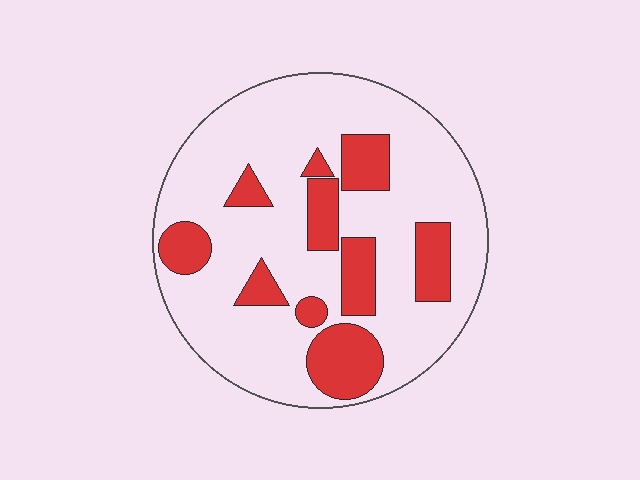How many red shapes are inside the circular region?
10.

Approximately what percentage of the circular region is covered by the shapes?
Approximately 25%.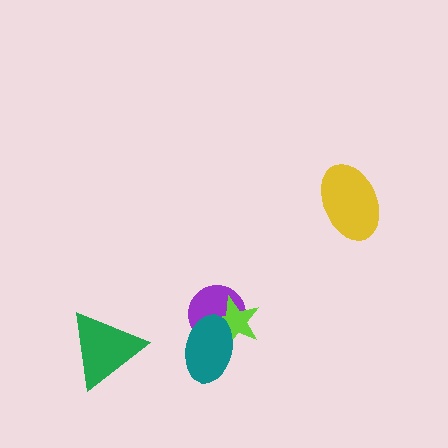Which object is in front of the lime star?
The teal ellipse is in front of the lime star.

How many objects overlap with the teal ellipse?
2 objects overlap with the teal ellipse.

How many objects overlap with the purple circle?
2 objects overlap with the purple circle.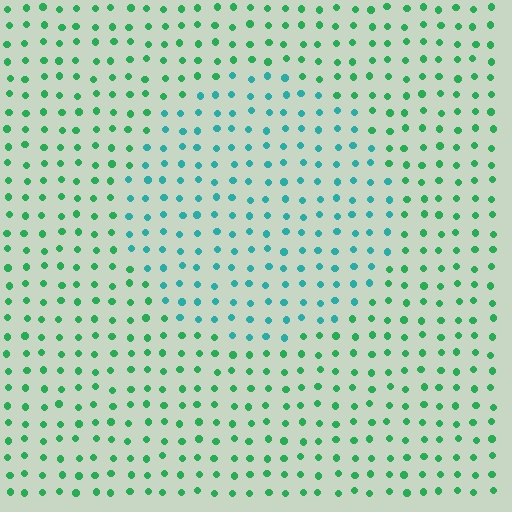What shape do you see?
I see a circle.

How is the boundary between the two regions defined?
The boundary is defined purely by a slight shift in hue (about 37 degrees). Spacing, size, and orientation are identical on both sides.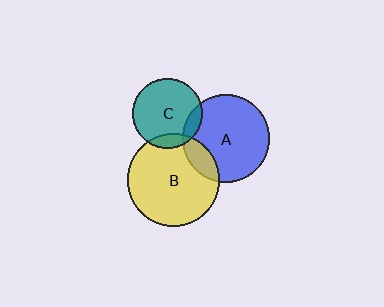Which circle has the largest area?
Circle B (yellow).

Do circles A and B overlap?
Yes.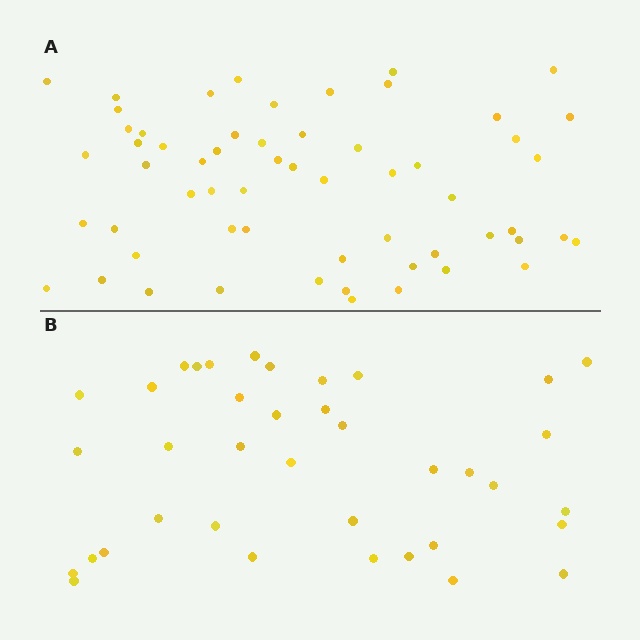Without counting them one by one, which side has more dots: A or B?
Region A (the top region) has more dots.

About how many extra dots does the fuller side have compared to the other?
Region A has approximately 20 more dots than region B.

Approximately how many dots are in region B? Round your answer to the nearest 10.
About 40 dots. (The exact count is 38, which rounds to 40.)